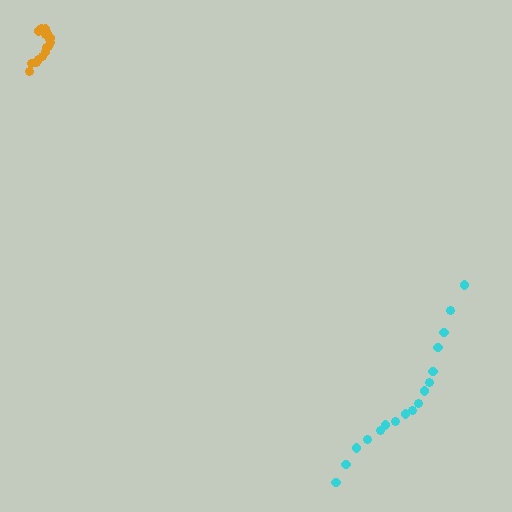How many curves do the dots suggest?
There are 2 distinct paths.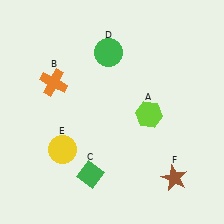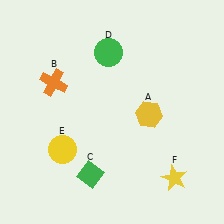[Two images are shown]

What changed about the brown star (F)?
In Image 1, F is brown. In Image 2, it changed to yellow.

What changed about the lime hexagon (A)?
In Image 1, A is lime. In Image 2, it changed to yellow.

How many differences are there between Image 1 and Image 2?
There are 2 differences between the two images.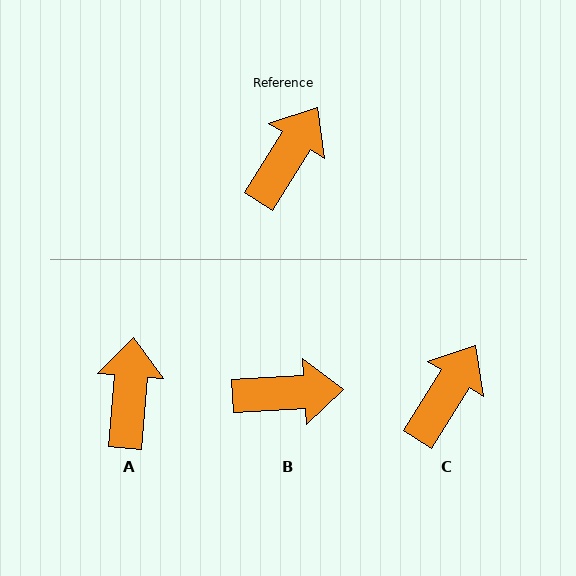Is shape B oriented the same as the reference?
No, it is off by about 54 degrees.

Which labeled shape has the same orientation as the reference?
C.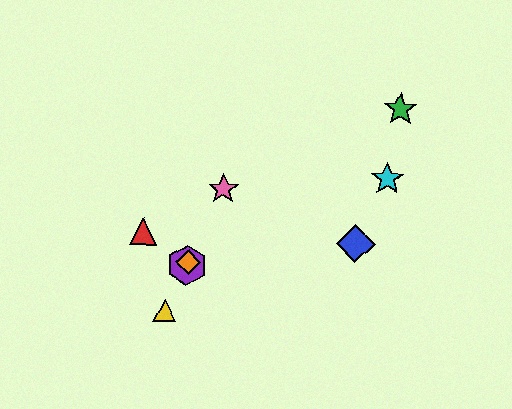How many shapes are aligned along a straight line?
4 shapes (the yellow triangle, the purple hexagon, the orange diamond, the pink star) are aligned along a straight line.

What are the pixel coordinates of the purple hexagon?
The purple hexagon is at (187, 265).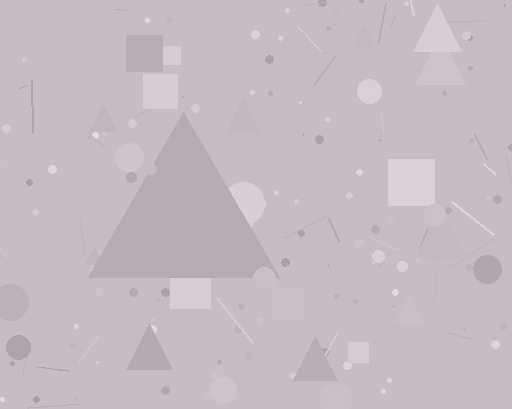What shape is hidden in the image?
A triangle is hidden in the image.